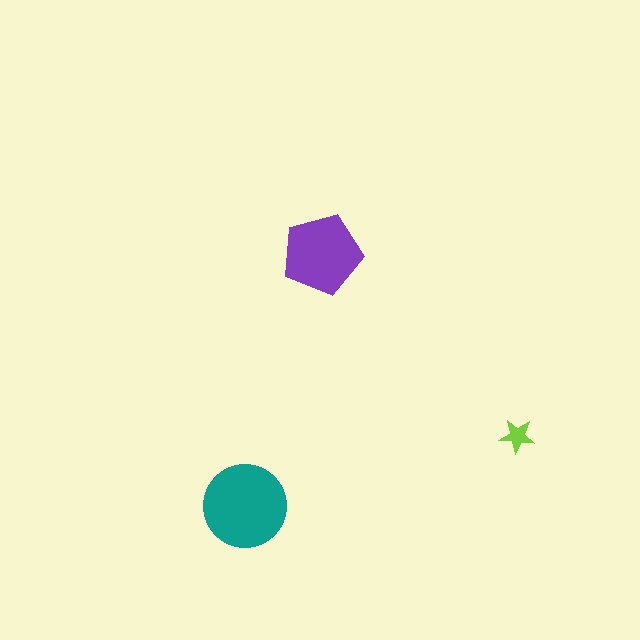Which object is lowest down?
The teal circle is bottommost.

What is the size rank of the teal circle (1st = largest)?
1st.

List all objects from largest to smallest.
The teal circle, the purple pentagon, the lime star.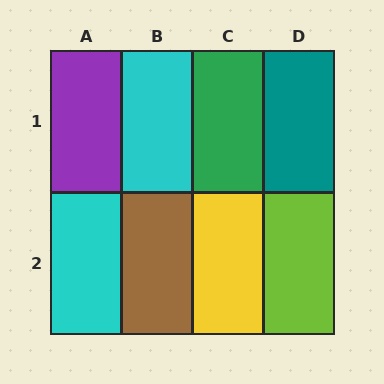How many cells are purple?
1 cell is purple.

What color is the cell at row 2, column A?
Cyan.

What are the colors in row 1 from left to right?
Purple, cyan, green, teal.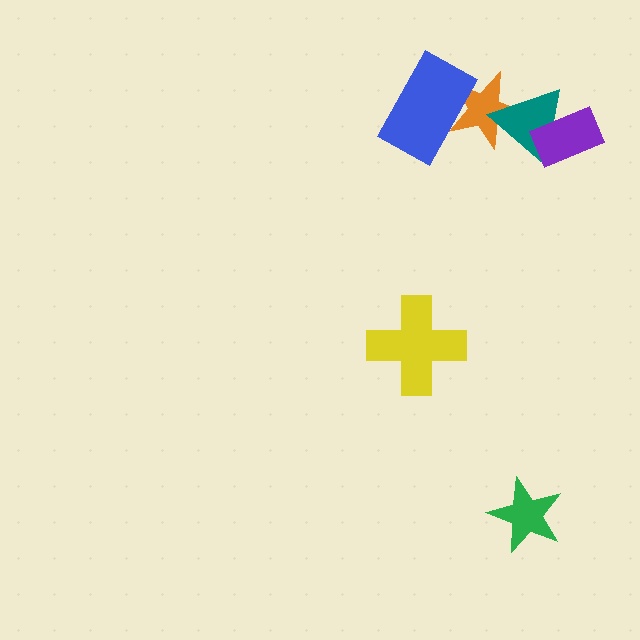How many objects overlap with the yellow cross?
0 objects overlap with the yellow cross.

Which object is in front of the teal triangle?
The purple rectangle is in front of the teal triangle.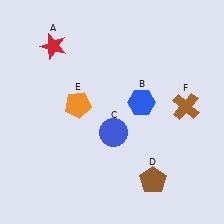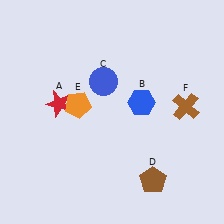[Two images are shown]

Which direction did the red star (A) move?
The red star (A) moved down.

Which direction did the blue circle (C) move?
The blue circle (C) moved up.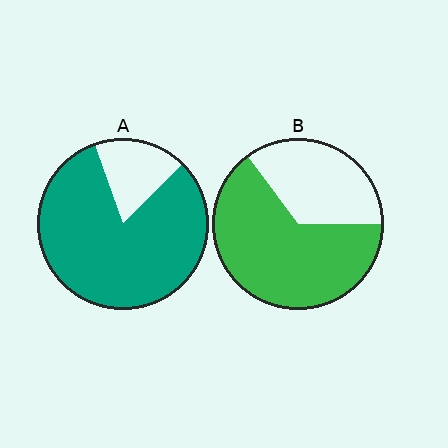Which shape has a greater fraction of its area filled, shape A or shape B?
Shape A.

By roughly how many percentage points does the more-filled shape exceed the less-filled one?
By roughly 15 percentage points (A over B).